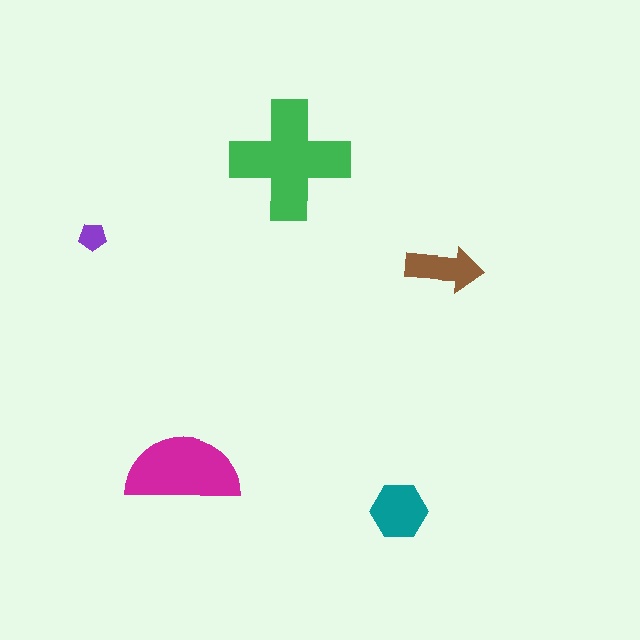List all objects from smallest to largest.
The purple pentagon, the brown arrow, the teal hexagon, the magenta semicircle, the green cross.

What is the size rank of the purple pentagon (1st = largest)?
5th.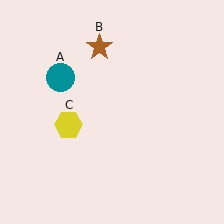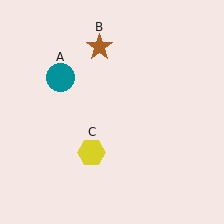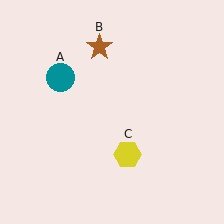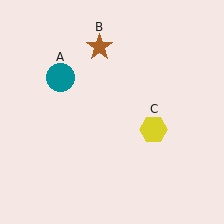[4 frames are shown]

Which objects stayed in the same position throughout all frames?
Teal circle (object A) and brown star (object B) remained stationary.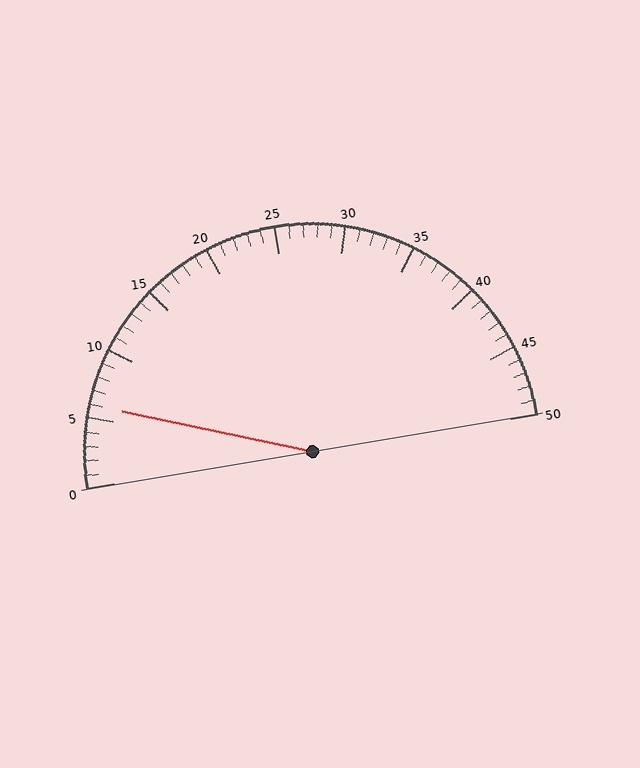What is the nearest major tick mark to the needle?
The nearest major tick mark is 5.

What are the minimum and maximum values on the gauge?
The gauge ranges from 0 to 50.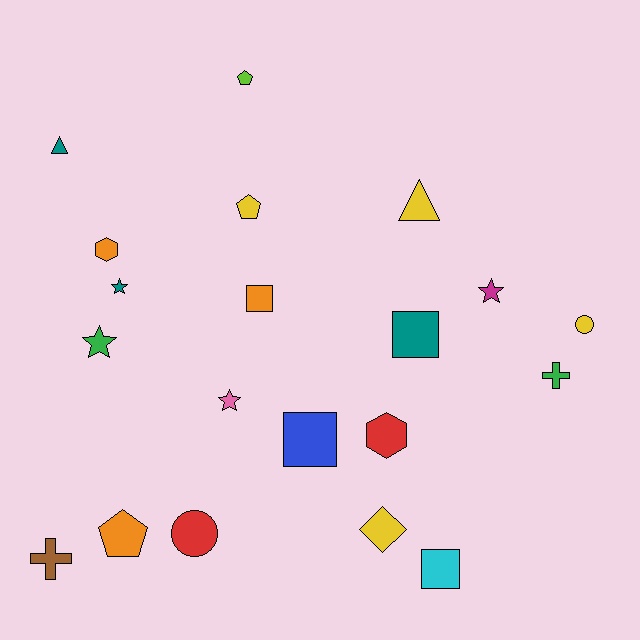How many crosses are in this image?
There are 2 crosses.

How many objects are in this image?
There are 20 objects.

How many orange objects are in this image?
There are 3 orange objects.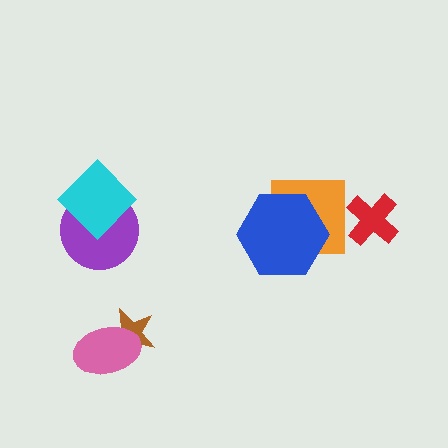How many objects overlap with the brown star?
1 object overlaps with the brown star.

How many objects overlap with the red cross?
0 objects overlap with the red cross.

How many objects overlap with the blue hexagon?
1 object overlaps with the blue hexagon.